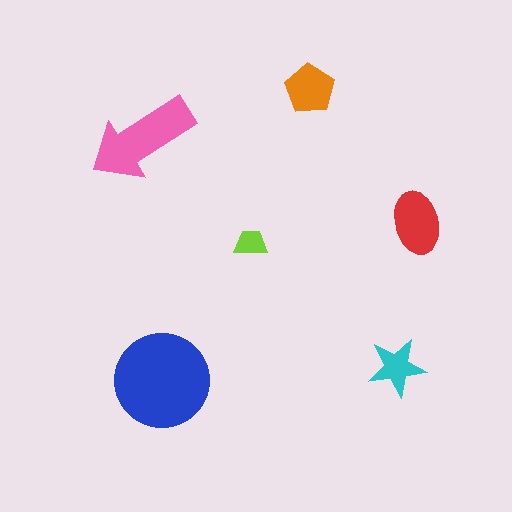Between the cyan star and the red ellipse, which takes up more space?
The red ellipse.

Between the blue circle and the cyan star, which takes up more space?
The blue circle.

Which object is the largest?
The blue circle.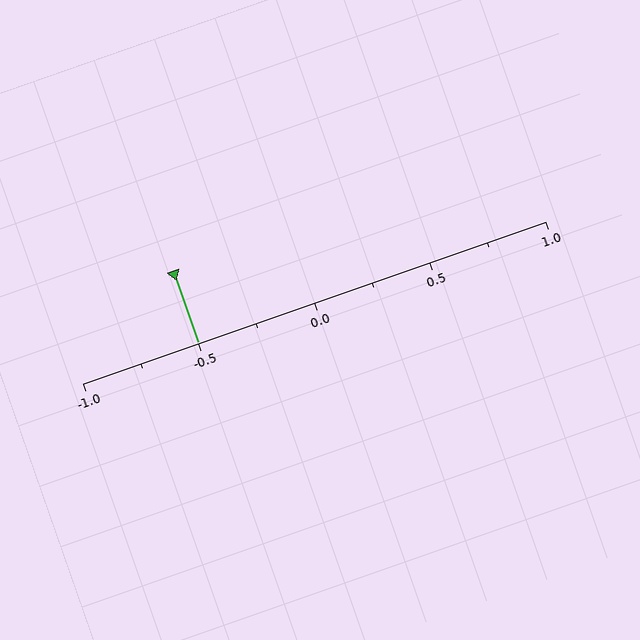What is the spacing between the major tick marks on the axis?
The major ticks are spaced 0.5 apart.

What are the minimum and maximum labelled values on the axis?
The axis runs from -1.0 to 1.0.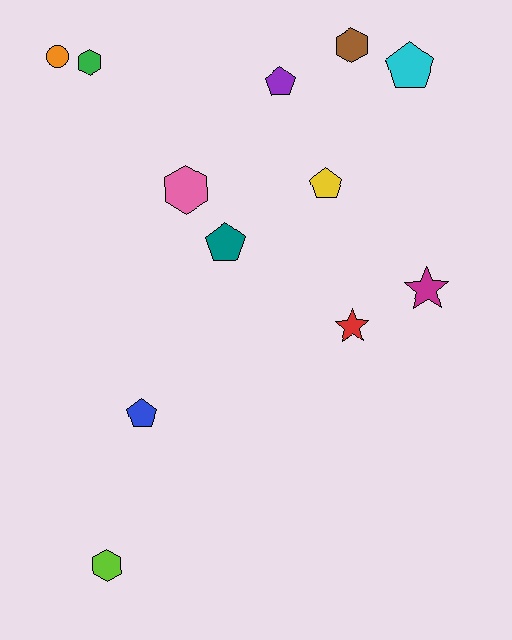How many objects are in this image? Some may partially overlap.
There are 12 objects.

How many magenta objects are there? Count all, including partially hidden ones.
There is 1 magenta object.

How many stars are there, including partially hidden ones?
There are 2 stars.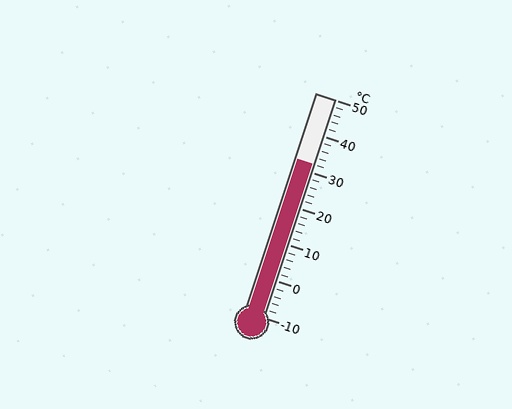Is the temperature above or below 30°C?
The temperature is above 30°C.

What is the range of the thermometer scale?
The thermometer scale ranges from -10°C to 50°C.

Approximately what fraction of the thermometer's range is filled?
The thermometer is filled to approximately 70% of its range.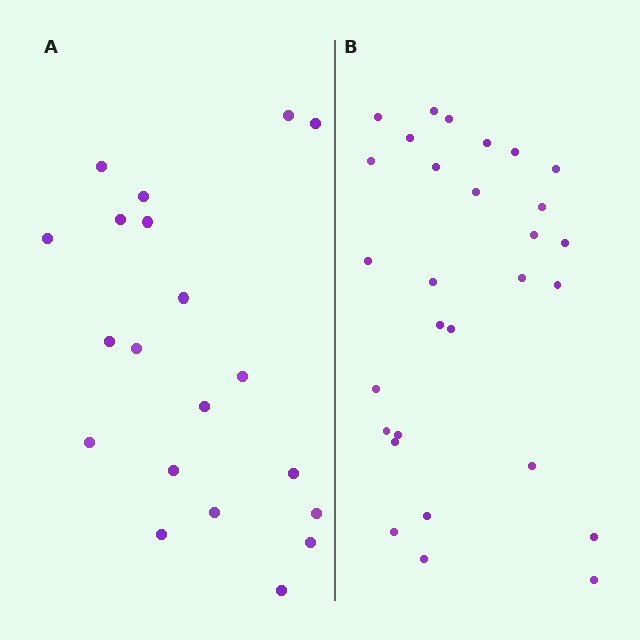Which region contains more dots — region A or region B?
Region B (the right region) has more dots.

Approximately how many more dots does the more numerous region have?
Region B has roughly 8 or so more dots than region A.